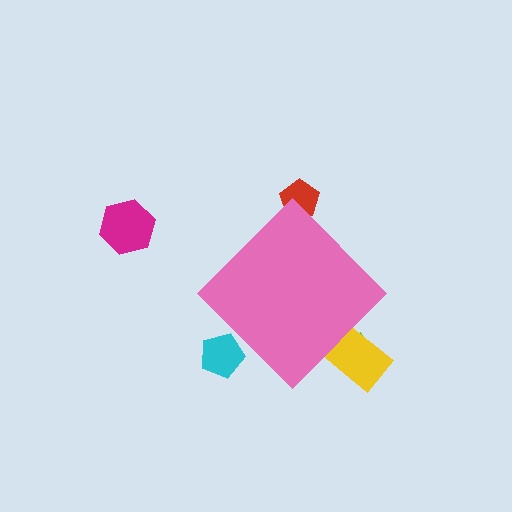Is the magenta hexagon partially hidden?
No, the magenta hexagon is fully visible.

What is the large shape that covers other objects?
A pink diamond.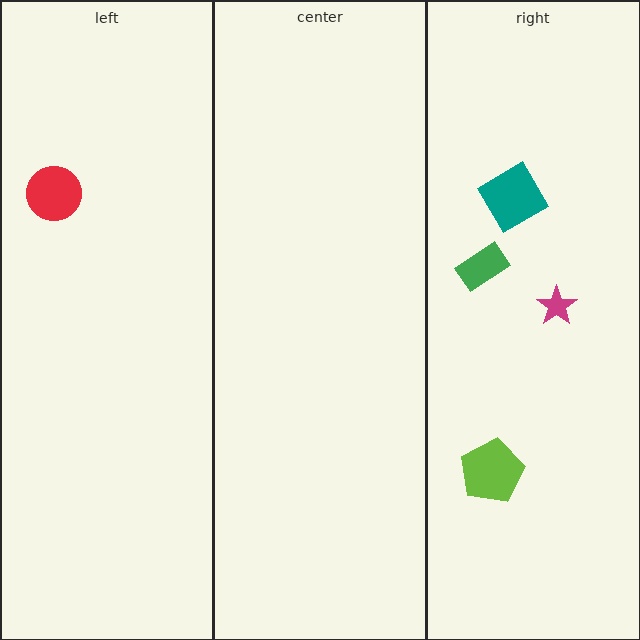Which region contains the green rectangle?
The right region.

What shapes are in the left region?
The red circle.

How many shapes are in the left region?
1.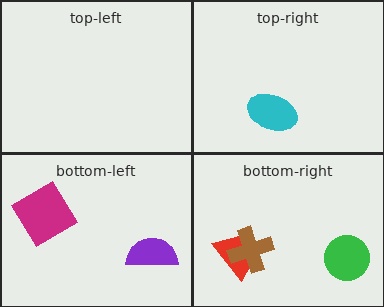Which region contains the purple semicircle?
The bottom-left region.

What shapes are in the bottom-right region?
The red trapezoid, the green circle, the brown cross.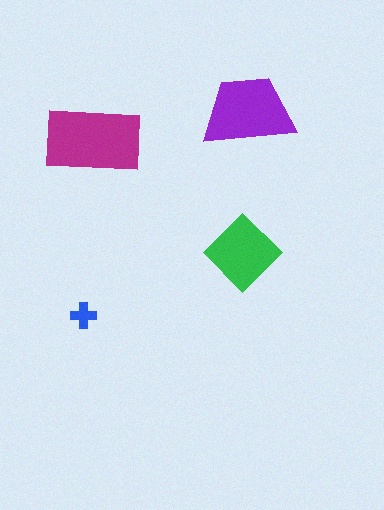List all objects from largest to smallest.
The magenta rectangle, the purple trapezoid, the green diamond, the blue cross.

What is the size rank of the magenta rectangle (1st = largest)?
1st.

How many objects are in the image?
There are 4 objects in the image.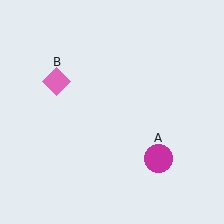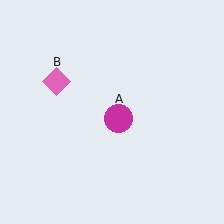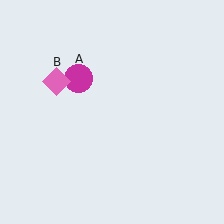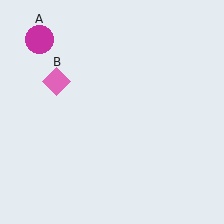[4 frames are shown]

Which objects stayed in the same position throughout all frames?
Pink diamond (object B) remained stationary.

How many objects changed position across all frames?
1 object changed position: magenta circle (object A).